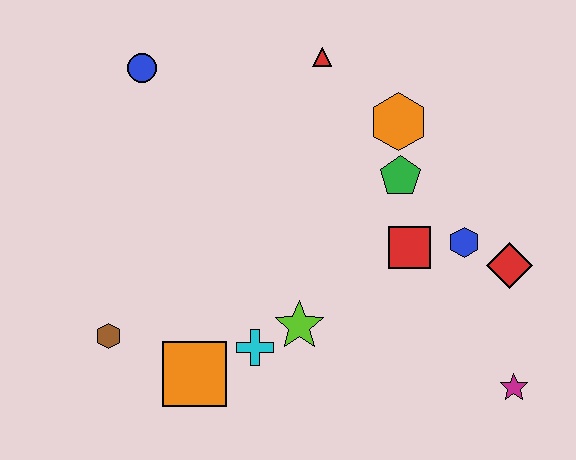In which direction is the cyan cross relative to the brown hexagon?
The cyan cross is to the right of the brown hexagon.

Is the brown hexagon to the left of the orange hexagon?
Yes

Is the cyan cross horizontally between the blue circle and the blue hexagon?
Yes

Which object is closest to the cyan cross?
The lime star is closest to the cyan cross.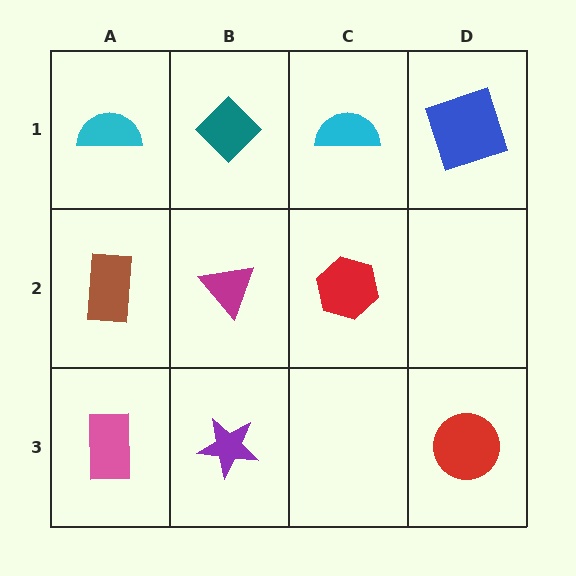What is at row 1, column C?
A cyan semicircle.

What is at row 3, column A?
A pink rectangle.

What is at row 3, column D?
A red circle.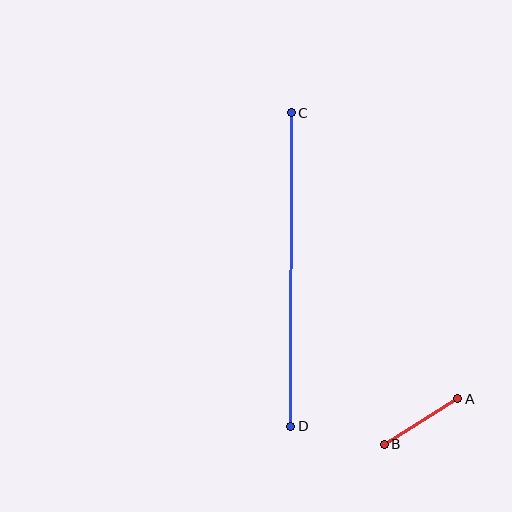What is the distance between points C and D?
The distance is approximately 314 pixels.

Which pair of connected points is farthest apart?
Points C and D are farthest apart.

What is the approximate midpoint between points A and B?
The midpoint is at approximately (421, 422) pixels.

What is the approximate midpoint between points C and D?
The midpoint is at approximately (291, 269) pixels.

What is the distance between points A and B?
The distance is approximately 87 pixels.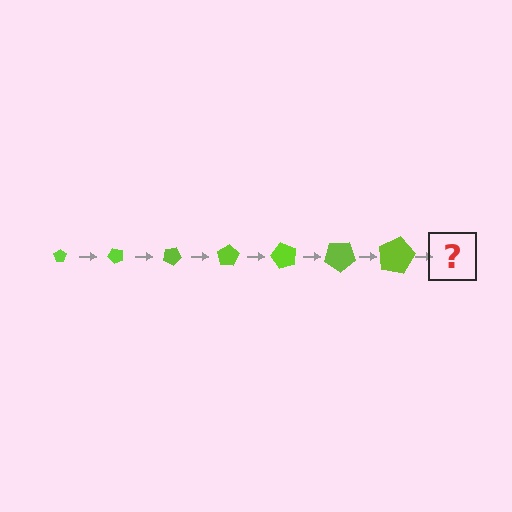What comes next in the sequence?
The next element should be a pentagon, larger than the previous one and rotated 350 degrees from the start.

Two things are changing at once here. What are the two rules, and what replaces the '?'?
The two rules are that the pentagon grows larger each step and it rotates 50 degrees each step. The '?' should be a pentagon, larger than the previous one and rotated 350 degrees from the start.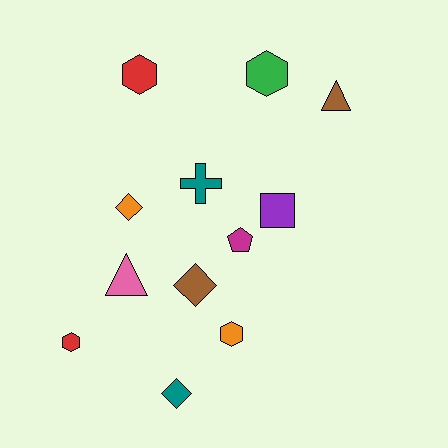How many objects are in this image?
There are 12 objects.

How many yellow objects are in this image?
There are no yellow objects.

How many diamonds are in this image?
There are 3 diamonds.